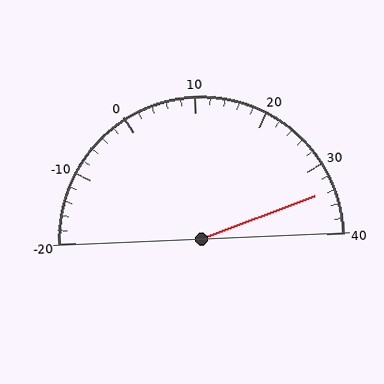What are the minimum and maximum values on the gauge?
The gauge ranges from -20 to 40.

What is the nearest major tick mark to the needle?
The nearest major tick mark is 30.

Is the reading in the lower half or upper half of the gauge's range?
The reading is in the upper half of the range (-20 to 40).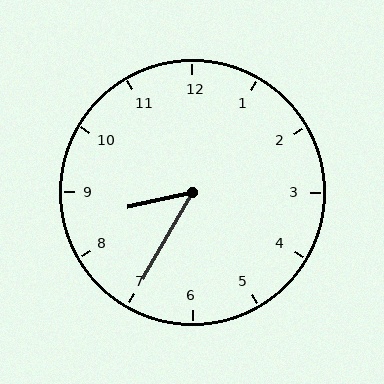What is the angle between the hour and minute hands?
Approximately 48 degrees.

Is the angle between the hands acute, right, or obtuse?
It is acute.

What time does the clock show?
8:35.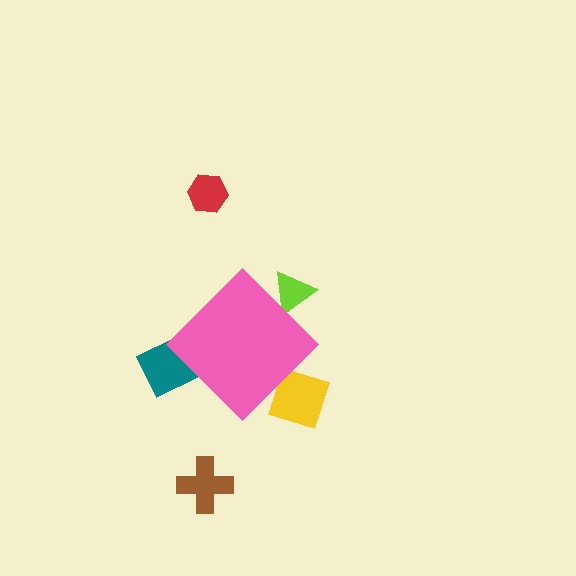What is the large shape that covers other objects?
A pink diamond.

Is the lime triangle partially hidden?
Yes, the lime triangle is partially hidden behind the pink diamond.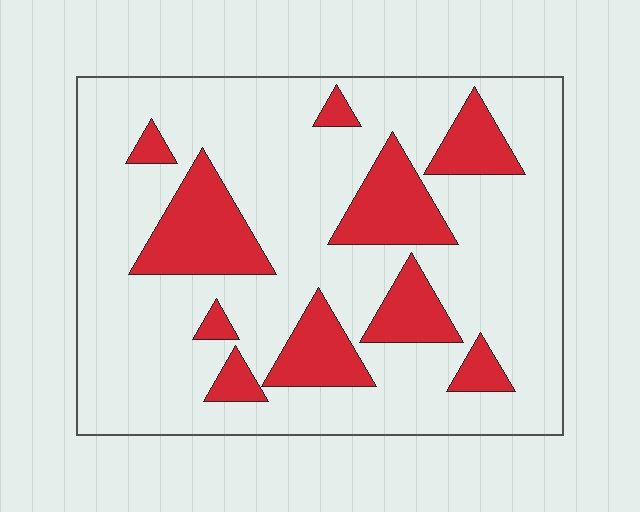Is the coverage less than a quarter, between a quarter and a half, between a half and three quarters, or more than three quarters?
Less than a quarter.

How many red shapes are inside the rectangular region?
10.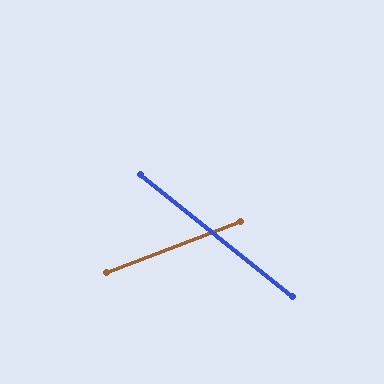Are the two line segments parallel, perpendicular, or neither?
Neither parallel nor perpendicular — they differ by about 59°.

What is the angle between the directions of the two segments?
Approximately 59 degrees.